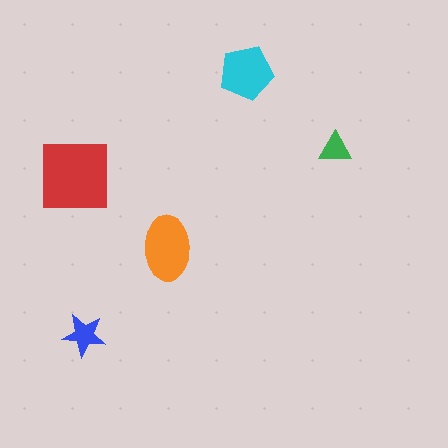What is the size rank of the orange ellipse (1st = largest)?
2nd.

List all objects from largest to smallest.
The red square, the orange ellipse, the cyan pentagon, the blue star, the green triangle.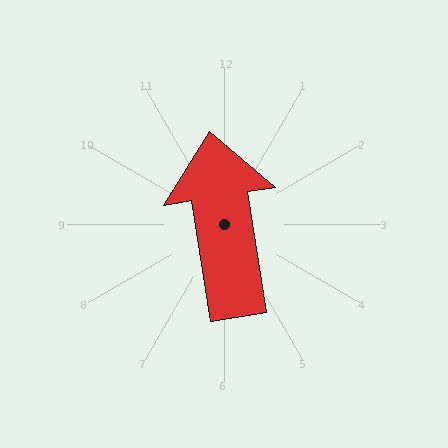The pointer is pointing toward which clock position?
Roughly 12 o'clock.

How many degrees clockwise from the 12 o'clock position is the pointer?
Approximately 351 degrees.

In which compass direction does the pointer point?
North.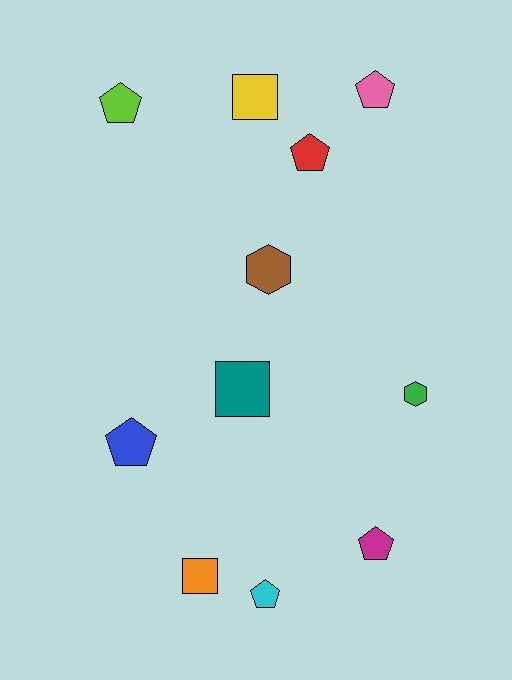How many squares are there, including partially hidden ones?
There are 3 squares.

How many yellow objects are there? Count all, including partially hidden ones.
There is 1 yellow object.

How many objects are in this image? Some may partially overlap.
There are 11 objects.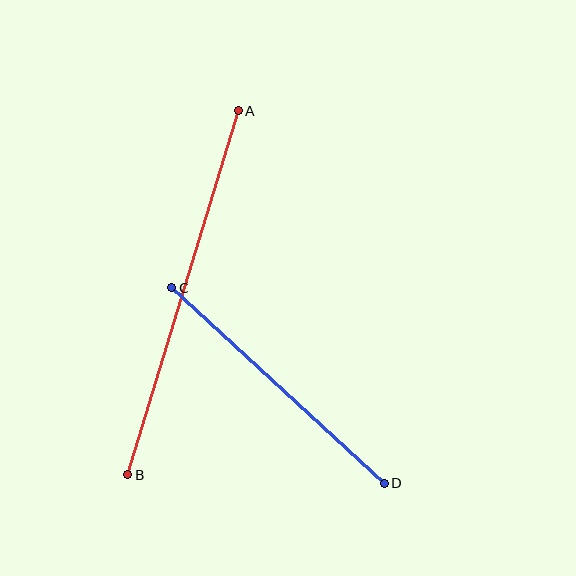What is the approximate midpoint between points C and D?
The midpoint is at approximately (278, 386) pixels.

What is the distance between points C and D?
The distance is approximately 289 pixels.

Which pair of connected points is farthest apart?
Points A and B are farthest apart.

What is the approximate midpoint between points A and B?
The midpoint is at approximately (183, 293) pixels.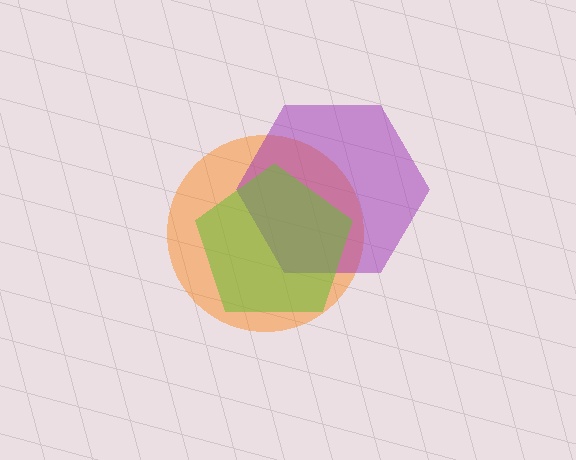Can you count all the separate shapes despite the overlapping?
Yes, there are 3 separate shapes.